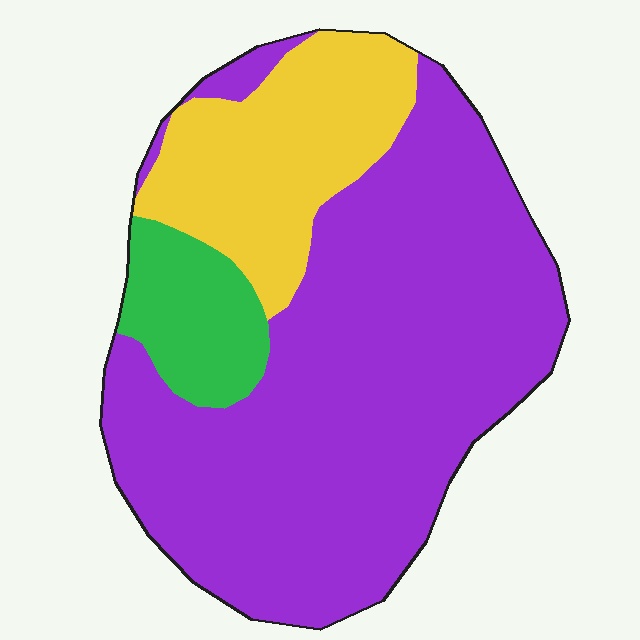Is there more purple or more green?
Purple.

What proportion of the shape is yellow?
Yellow covers about 20% of the shape.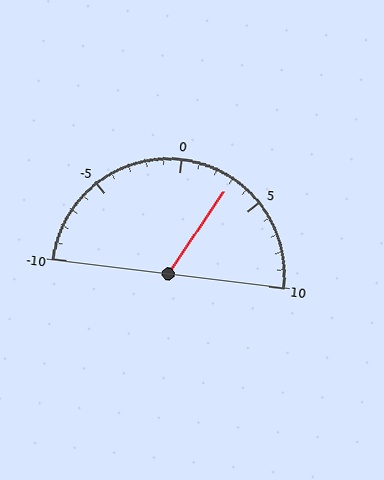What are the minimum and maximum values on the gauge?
The gauge ranges from -10 to 10.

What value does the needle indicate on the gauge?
The needle indicates approximately 3.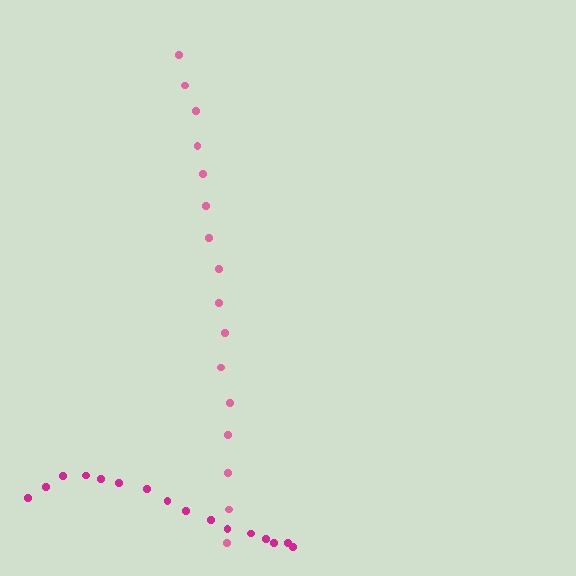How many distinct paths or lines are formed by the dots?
There are 2 distinct paths.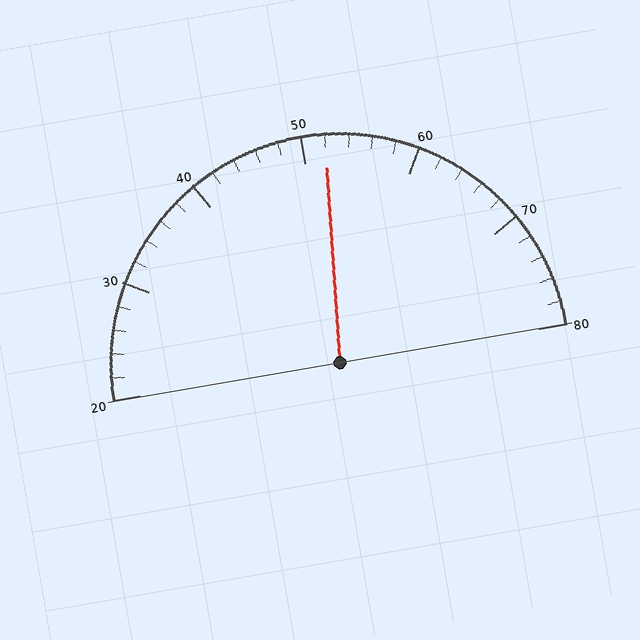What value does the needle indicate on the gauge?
The needle indicates approximately 52.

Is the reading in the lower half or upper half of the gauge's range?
The reading is in the upper half of the range (20 to 80).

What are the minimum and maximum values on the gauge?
The gauge ranges from 20 to 80.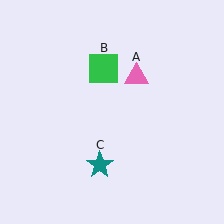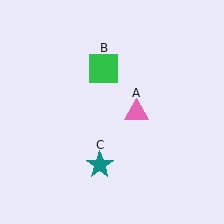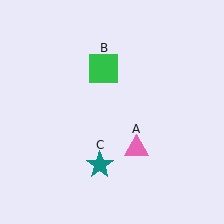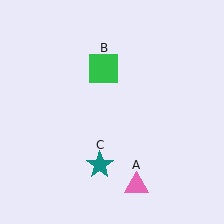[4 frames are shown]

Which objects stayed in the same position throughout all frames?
Green square (object B) and teal star (object C) remained stationary.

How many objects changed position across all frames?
1 object changed position: pink triangle (object A).